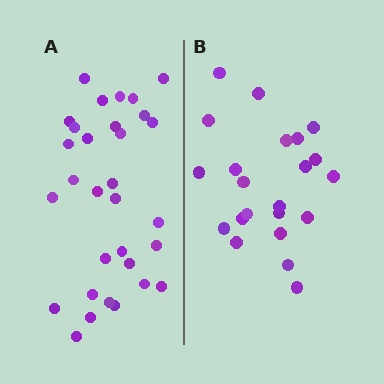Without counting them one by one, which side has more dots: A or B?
Region A (the left region) has more dots.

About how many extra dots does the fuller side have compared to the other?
Region A has roughly 8 or so more dots than region B.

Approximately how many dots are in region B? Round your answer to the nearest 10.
About 20 dots. (The exact count is 22, which rounds to 20.)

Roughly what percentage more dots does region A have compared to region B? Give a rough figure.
About 40% more.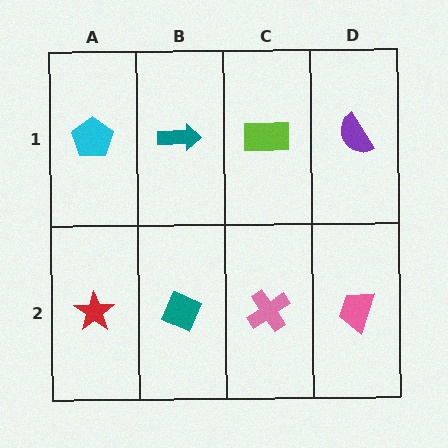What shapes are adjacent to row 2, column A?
A cyan pentagon (row 1, column A), a teal diamond (row 2, column B).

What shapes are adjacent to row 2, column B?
A teal arrow (row 1, column B), a red star (row 2, column A), a pink cross (row 2, column C).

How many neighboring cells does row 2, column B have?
3.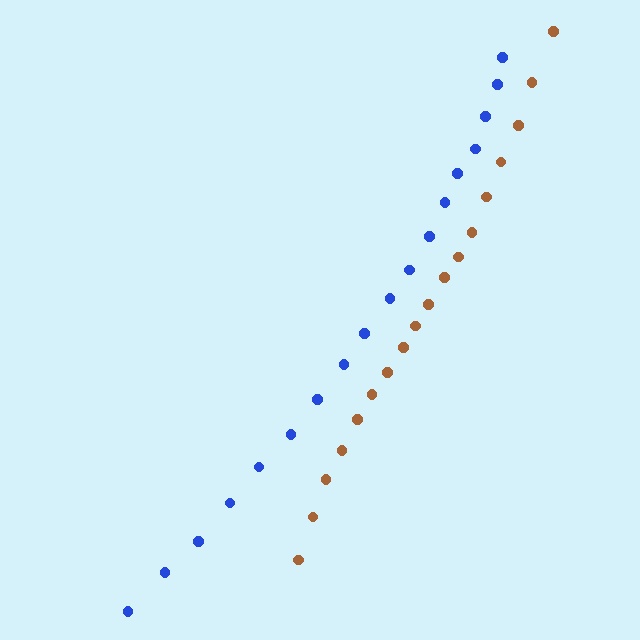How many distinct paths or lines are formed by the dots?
There are 2 distinct paths.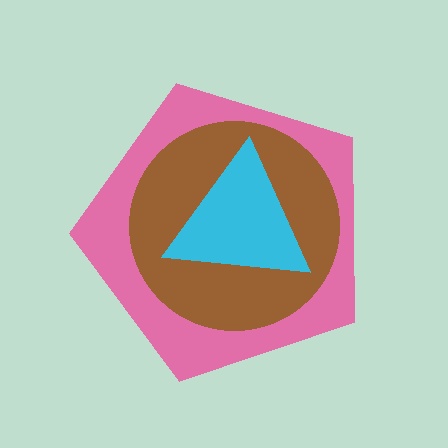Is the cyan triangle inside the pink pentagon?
Yes.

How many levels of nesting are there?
3.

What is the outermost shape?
The pink pentagon.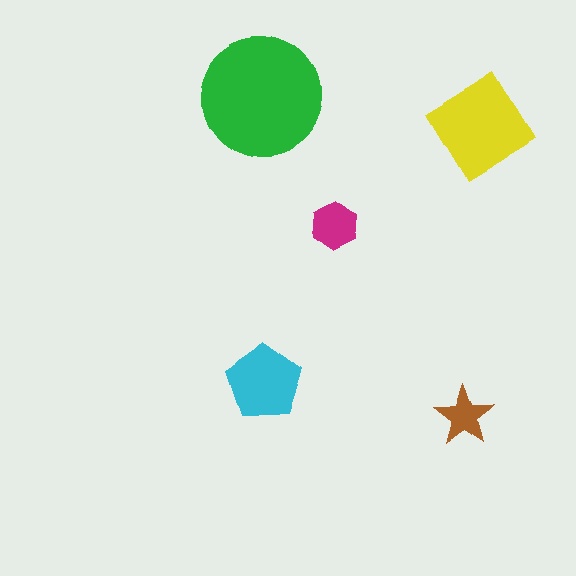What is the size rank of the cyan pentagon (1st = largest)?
3rd.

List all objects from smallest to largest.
The brown star, the magenta hexagon, the cyan pentagon, the yellow diamond, the green circle.